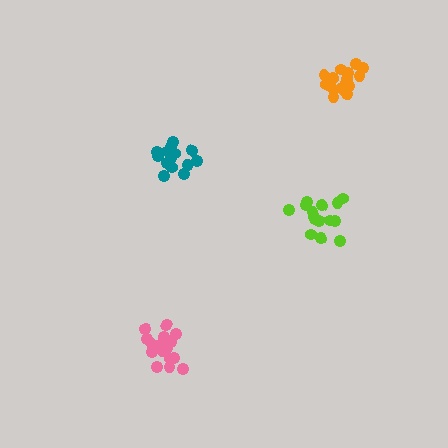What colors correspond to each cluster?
The clusters are colored: lime, orange, pink, teal.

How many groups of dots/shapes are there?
There are 4 groups.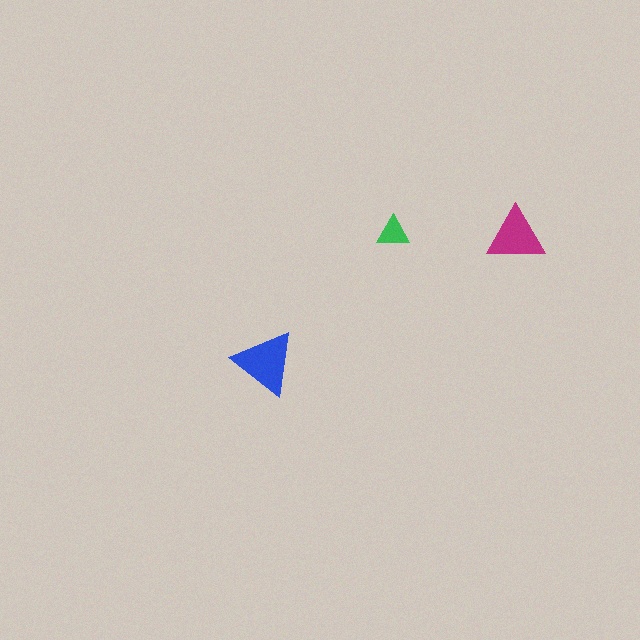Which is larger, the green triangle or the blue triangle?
The blue one.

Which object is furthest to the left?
The blue triangle is leftmost.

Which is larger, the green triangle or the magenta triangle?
The magenta one.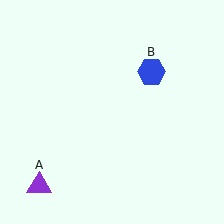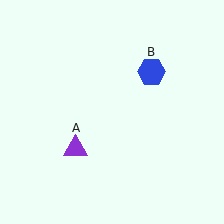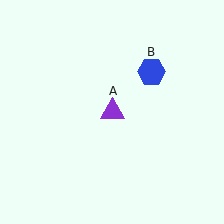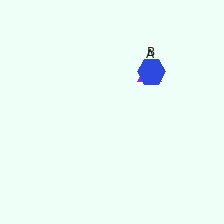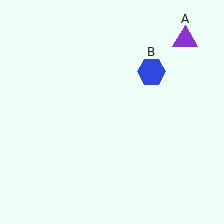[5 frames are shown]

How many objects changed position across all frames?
1 object changed position: purple triangle (object A).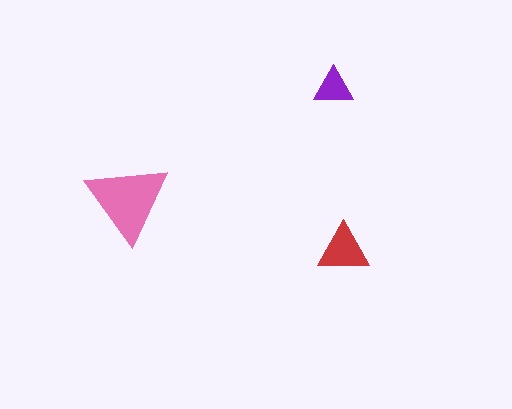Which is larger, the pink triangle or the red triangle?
The pink one.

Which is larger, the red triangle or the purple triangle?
The red one.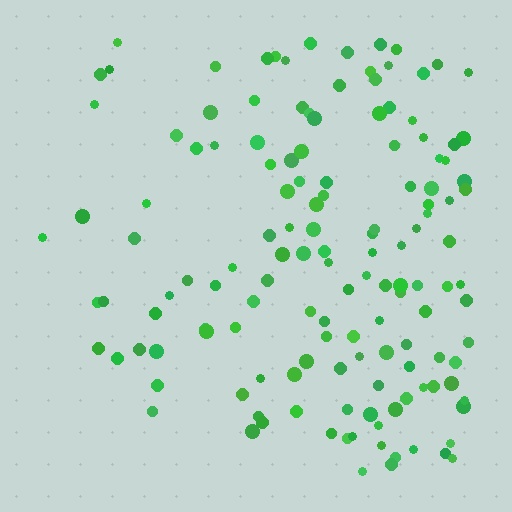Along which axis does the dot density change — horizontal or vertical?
Horizontal.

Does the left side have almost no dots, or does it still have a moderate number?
Still a moderate number, just noticeably fewer than the right.